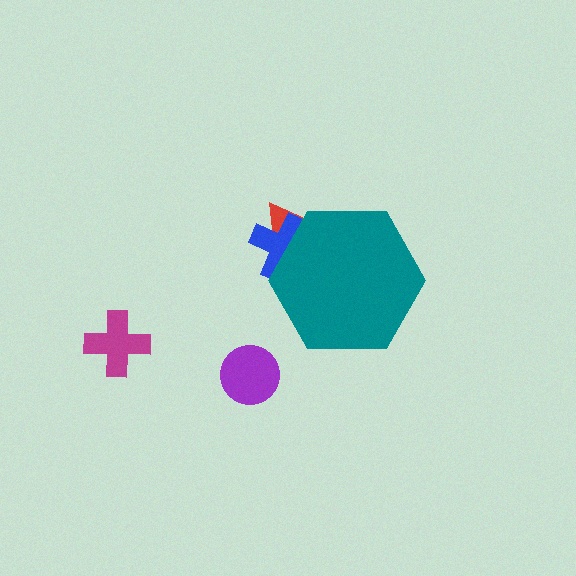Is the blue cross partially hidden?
Yes, the blue cross is partially hidden behind the teal hexagon.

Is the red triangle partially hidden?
Yes, the red triangle is partially hidden behind the teal hexagon.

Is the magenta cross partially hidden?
No, the magenta cross is fully visible.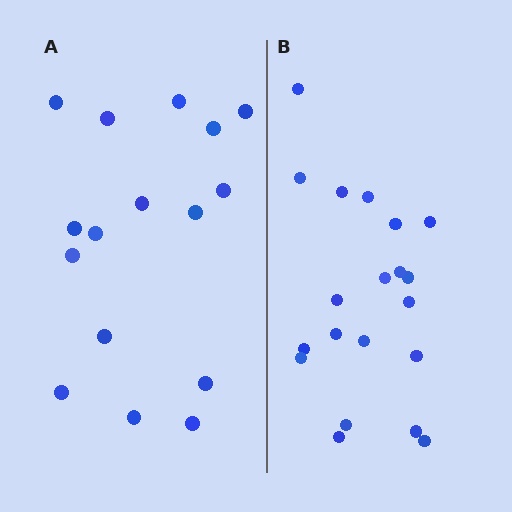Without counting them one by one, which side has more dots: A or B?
Region B (the right region) has more dots.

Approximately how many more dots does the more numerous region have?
Region B has about 4 more dots than region A.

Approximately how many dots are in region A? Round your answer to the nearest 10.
About 20 dots. (The exact count is 16, which rounds to 20.)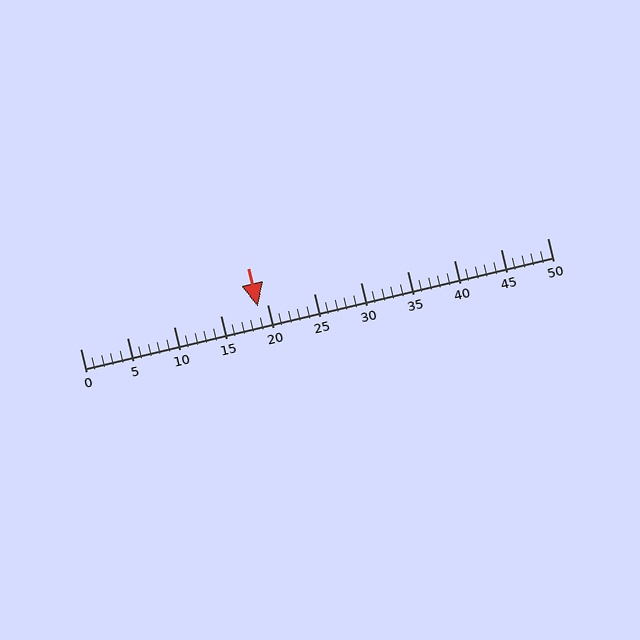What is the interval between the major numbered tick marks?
The major tick marks are spaced 5 units apart.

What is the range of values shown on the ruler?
The ruler shows values from 0 to 50.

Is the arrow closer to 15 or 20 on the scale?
The arrow is closer to 20.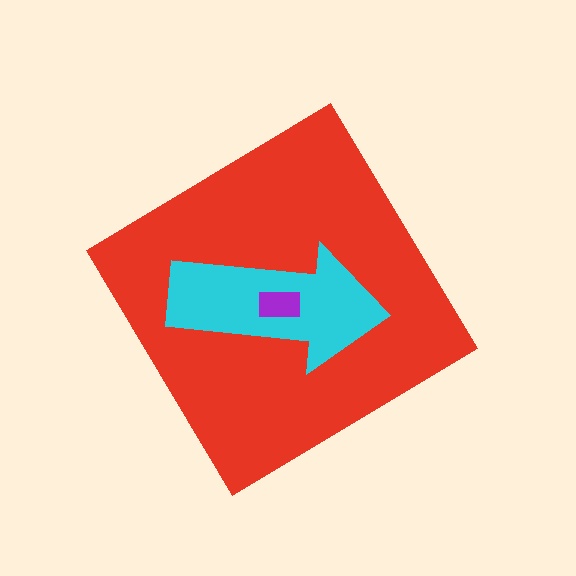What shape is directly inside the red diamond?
The cyan arrow.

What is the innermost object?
The purple rectangle.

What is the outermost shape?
The red diamond.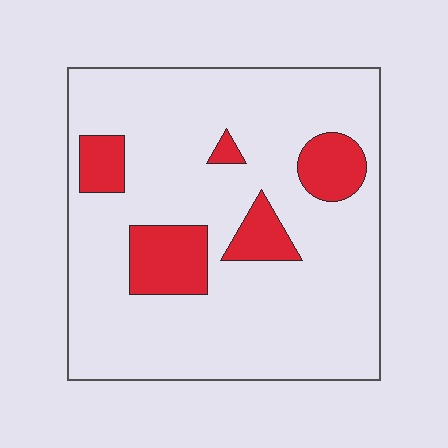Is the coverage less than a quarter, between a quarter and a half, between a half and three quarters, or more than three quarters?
Less than a quarter.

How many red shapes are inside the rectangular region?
5.